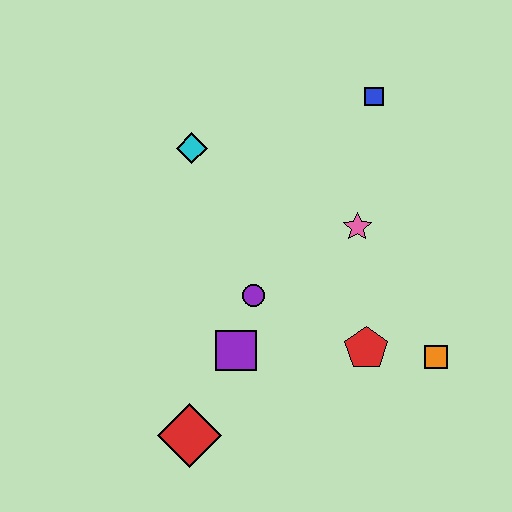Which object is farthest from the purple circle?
The blue square is farthest from the purple circle.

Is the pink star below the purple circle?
No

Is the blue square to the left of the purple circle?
No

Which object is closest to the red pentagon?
The orange square is closest to the red pentagon.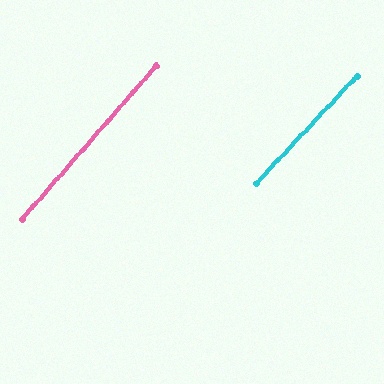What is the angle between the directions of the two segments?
Approximately 2 degrees.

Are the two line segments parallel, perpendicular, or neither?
Parallel — their directions differ by only 1.9°.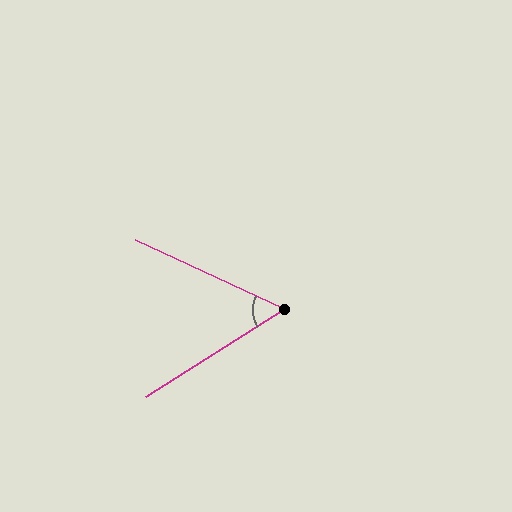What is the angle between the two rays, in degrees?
Approximately 57 degrees.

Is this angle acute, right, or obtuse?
It is acute.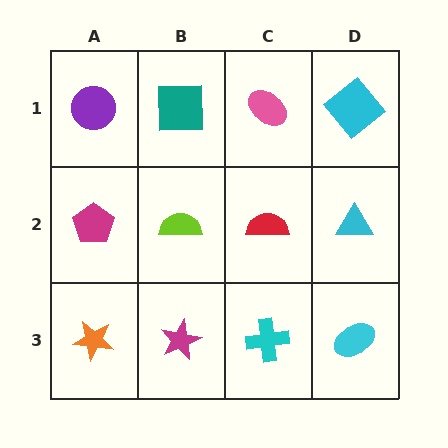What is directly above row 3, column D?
A cyan triangle.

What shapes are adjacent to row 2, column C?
A pink ellipse (row 1, column C), a cyan cross (row 3, column C), a lime semicircle (row 2, column B), a cyan triangle (row 2, column D).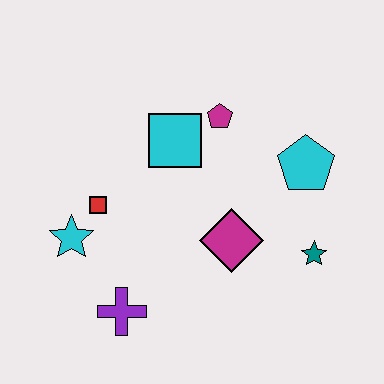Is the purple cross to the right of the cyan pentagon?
No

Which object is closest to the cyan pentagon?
The teal star is closest to the cyan pentagon.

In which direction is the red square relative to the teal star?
The red square is to the left of the teal star.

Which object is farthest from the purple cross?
The cyan pentagon is farthest from the purple cross.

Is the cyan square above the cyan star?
Yes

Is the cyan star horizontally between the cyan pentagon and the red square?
No